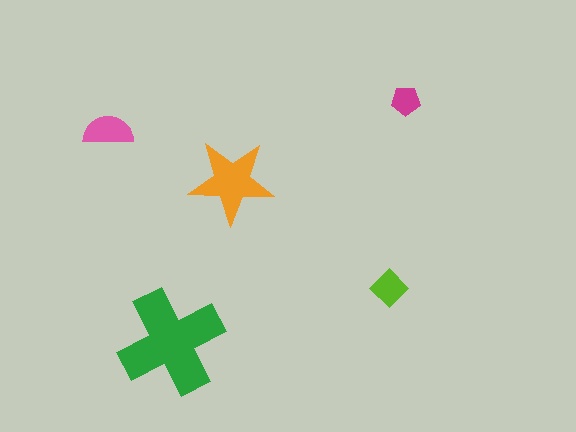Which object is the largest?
The green cross.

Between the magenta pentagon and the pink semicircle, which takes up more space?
The pink semicircle.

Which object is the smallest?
The magenta pentagon.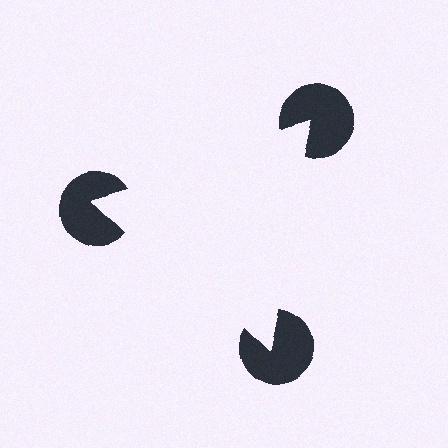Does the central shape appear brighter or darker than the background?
It typically appears slightly brighter than the background, even though no actual brightness change is drawn.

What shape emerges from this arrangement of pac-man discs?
An illusory triangle — its edges are inferred from the aligned wedge cuts in the pac-man discs, not physically drawn.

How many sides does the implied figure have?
3 sides.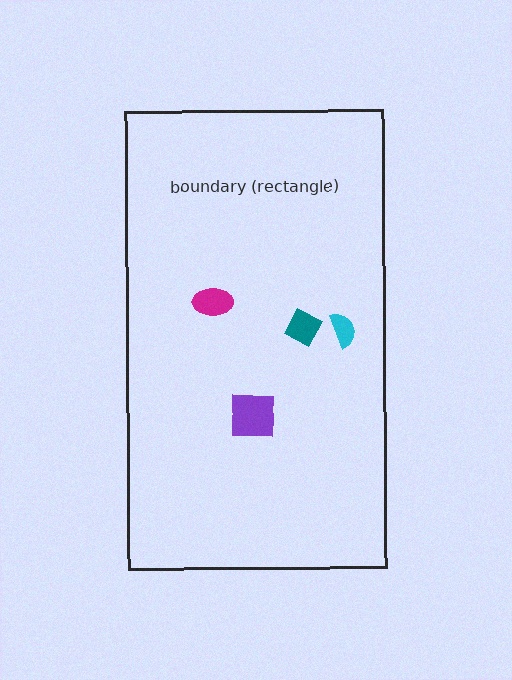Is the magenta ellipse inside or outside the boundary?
Inside.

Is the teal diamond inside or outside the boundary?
Inside.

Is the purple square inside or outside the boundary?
Inside.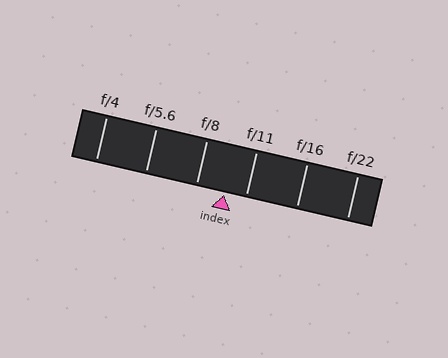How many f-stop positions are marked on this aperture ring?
There are 6 f-stop positions marked.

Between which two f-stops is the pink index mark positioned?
The index mark is between f/8 and f/11.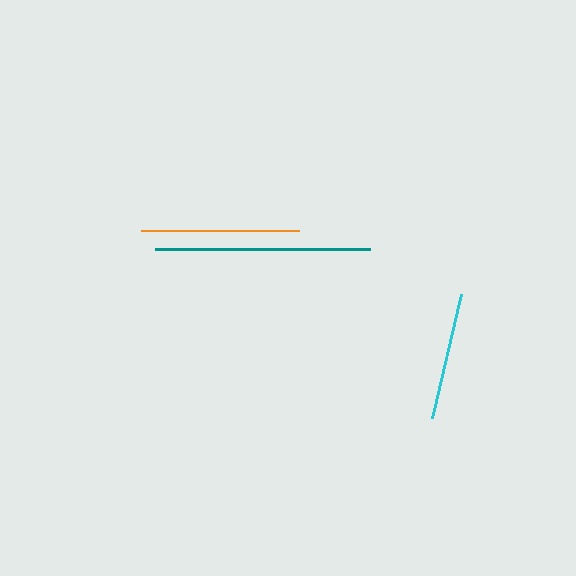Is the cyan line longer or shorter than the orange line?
The orange line is longer than the cyan line.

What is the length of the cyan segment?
The cyan segment is approximately 127 pixels long.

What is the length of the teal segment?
The teal segment is approximately 216 pixels long.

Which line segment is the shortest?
The cyan line is the shortest at approximately 127 pixels.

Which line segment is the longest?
The teal line is the longest at approximately 216 pixels.